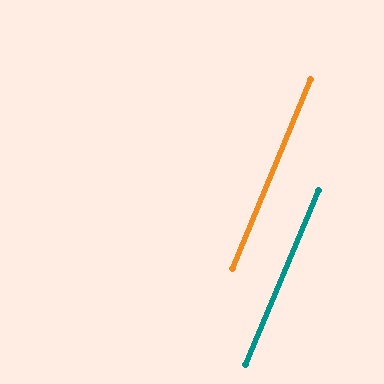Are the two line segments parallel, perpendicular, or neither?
Parallel — their directions differ by only 0.4°.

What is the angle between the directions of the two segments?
Approximately 0 degrees.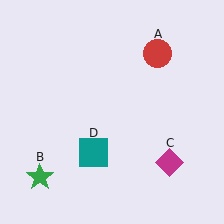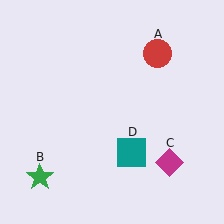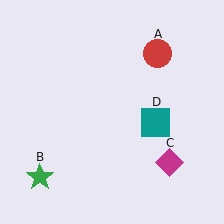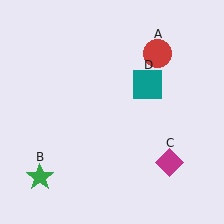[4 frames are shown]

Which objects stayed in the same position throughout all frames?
Red circle (object A) and green star (object B) and magenta diamond (object C) remained stationary.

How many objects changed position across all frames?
1 object changed position: teal square (object D).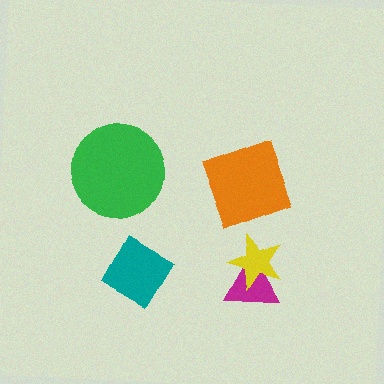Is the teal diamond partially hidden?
No, no other shape covers it.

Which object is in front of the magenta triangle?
The yellow star is in front of the magenta triangle.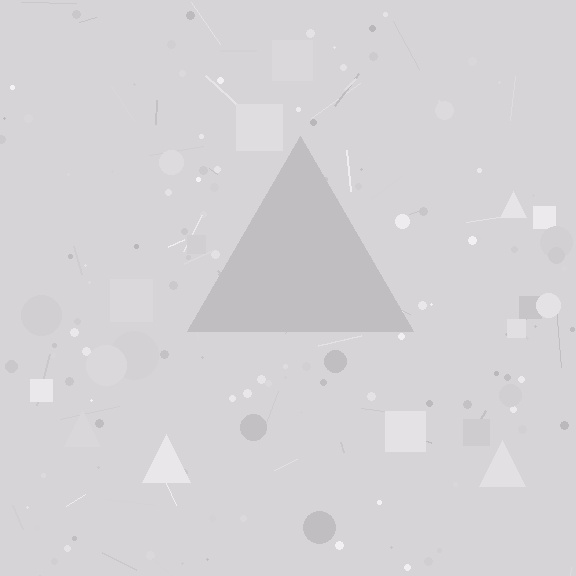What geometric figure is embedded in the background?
A triangle is embedded in the background.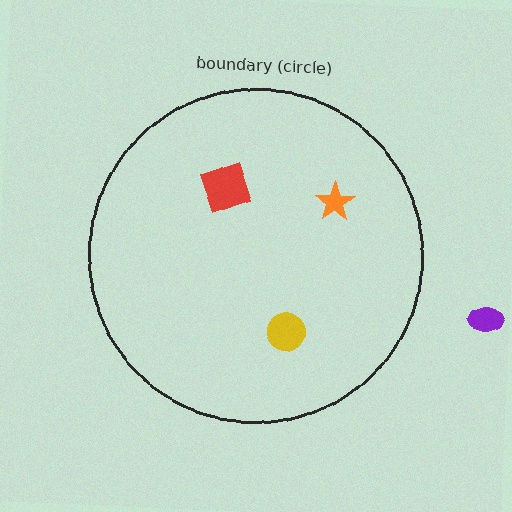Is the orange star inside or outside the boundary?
Inside.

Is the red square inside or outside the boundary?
Inside.